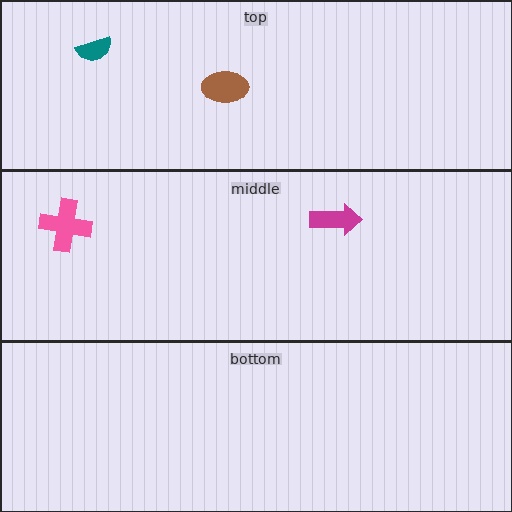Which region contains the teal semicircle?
The top region.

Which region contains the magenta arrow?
The middle region.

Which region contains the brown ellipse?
The top region.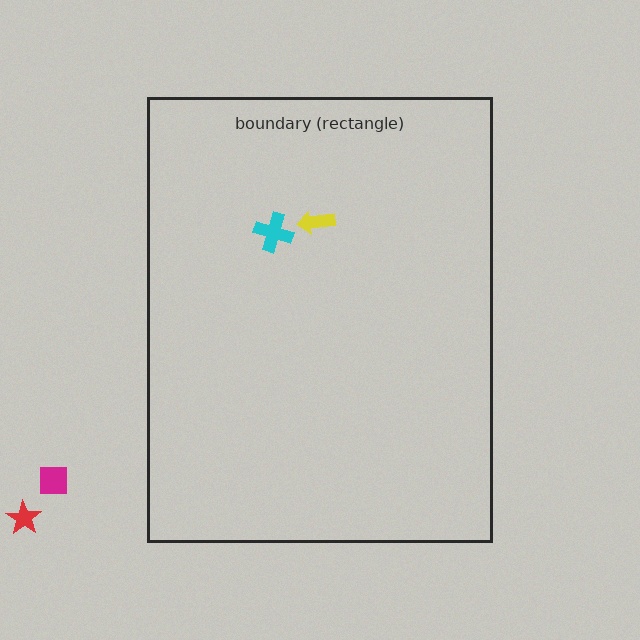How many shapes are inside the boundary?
2 inside, 2 outside.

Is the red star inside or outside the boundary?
Outside.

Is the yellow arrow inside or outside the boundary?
Inside.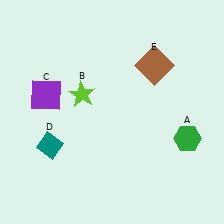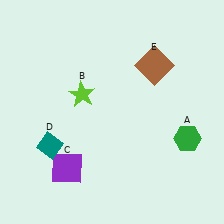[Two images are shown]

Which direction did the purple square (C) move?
The purple square (C) moved down.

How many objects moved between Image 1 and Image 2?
1 object moved between the two images.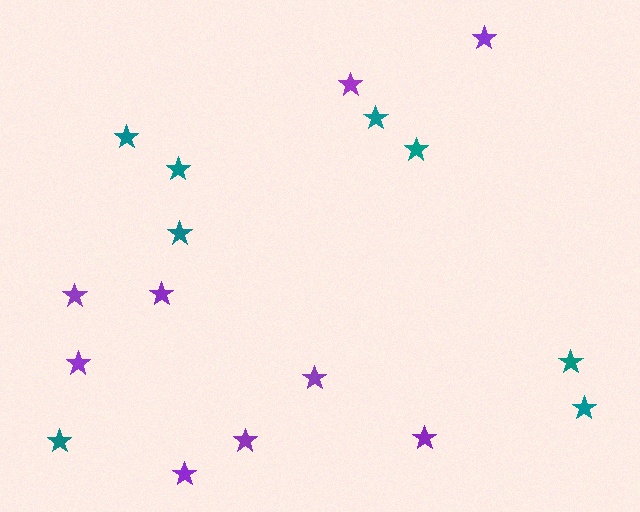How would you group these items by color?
There are 2 groups: one group of purple stars (9) and one group of teal stars (8).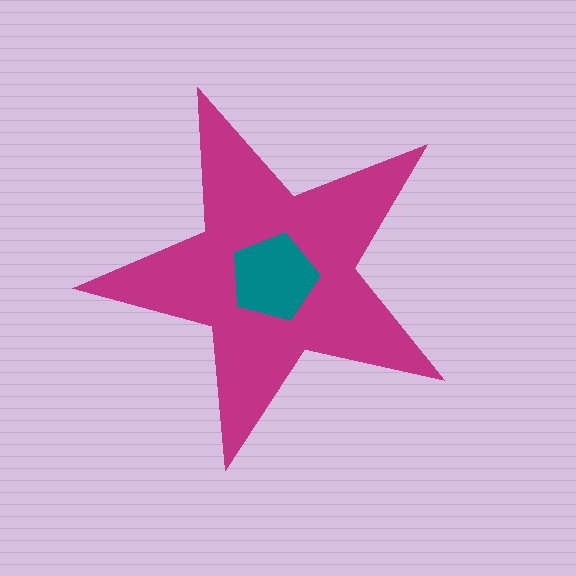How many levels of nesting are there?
2.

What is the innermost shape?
The teal pentagon.